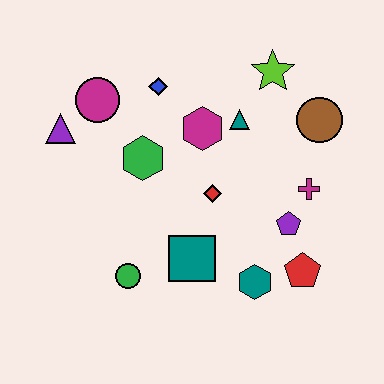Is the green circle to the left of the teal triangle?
Yes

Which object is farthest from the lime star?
The green circle is farthest from the lime star.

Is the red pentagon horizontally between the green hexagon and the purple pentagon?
No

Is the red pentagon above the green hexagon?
No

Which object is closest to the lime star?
The teal triangle is closest to the lime star.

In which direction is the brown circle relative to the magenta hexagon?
The brown circle is to the right of the magenta hexagon.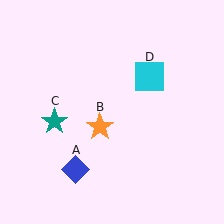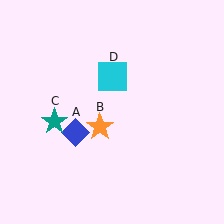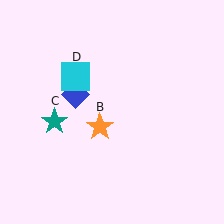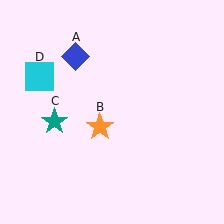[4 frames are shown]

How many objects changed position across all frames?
2 objects changed position: blue diamond (object A), cyan square (object D).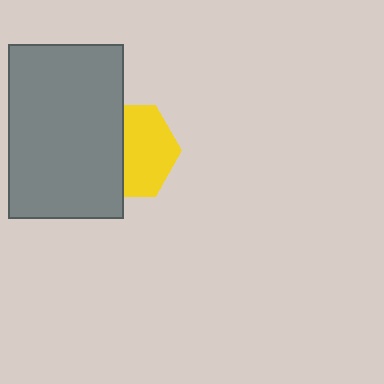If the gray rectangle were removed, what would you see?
You would see the complete yellow hexagon.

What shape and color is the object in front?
The object in front is a gray rectangle.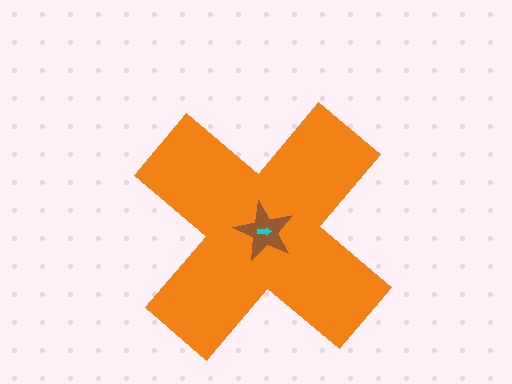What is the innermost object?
The cyan arrow.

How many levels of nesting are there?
3.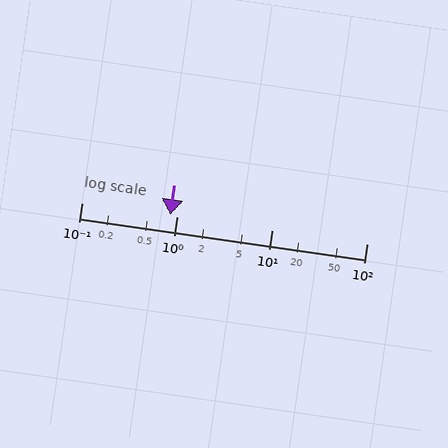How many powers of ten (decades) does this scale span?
The scale spans 3 decades, from 0.1 to 100.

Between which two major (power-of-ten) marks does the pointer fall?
The pointer is between 0.1 and 1.